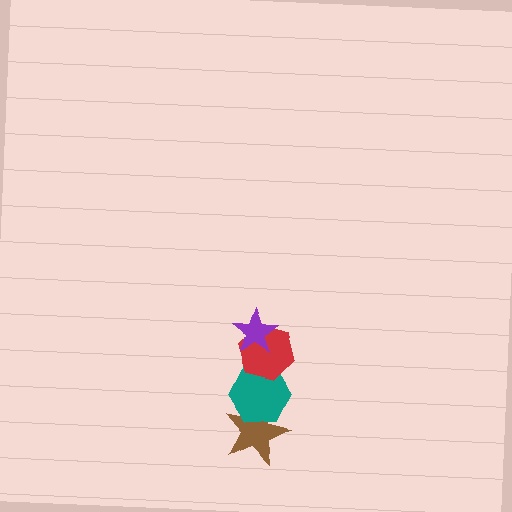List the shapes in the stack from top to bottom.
From top to bottom: the purple star, the red hexagon, the teal hexagon, the brown star.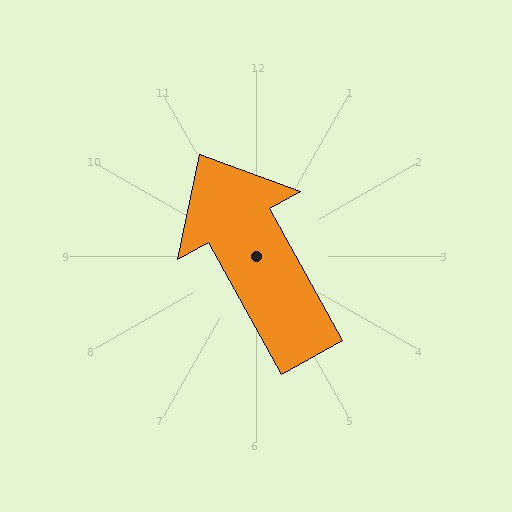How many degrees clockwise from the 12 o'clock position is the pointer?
Approximately 331 degrees.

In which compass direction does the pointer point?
Northwest.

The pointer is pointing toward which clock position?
Roughly 11 o'clock.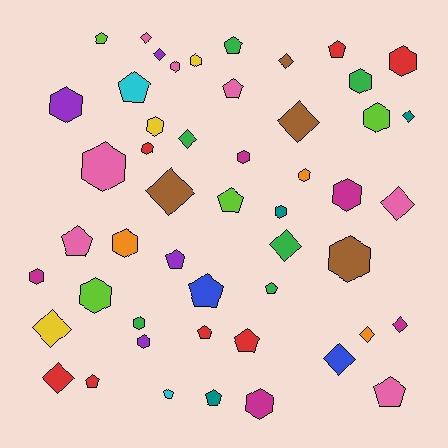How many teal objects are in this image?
There are 3 teal objects.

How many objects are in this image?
There are 50 objects.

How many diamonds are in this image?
There are 14 diamonds.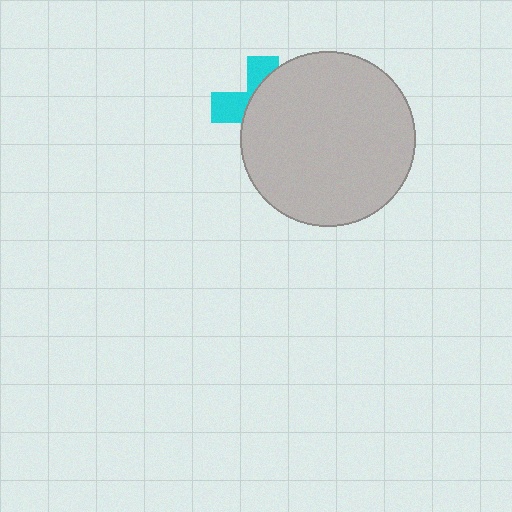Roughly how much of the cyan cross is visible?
A small part of it is visible (roughly 34%).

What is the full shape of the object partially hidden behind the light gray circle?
The partially hidden object is a cyan cross.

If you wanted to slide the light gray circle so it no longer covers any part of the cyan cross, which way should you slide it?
Slide it right — that is the most direct way to separate the two shapes.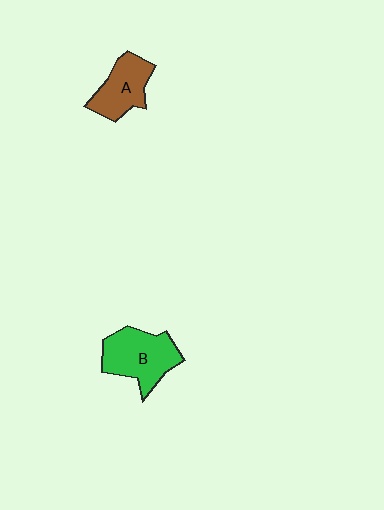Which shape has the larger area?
Shape B (green).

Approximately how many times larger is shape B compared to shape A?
Approximately 1.3 times.